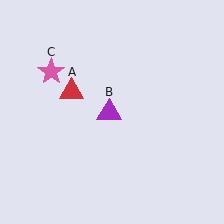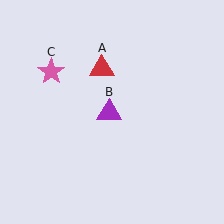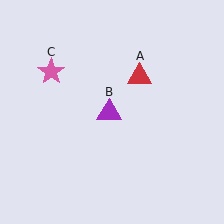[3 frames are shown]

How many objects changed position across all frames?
1 object changed position: red triangle (object A).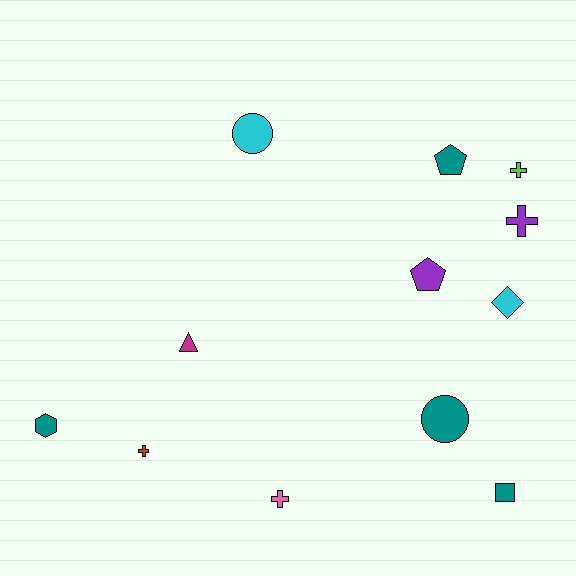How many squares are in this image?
There is 1 square.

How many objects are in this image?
There are 12 objects.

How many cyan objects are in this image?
There are 2 cyan objects.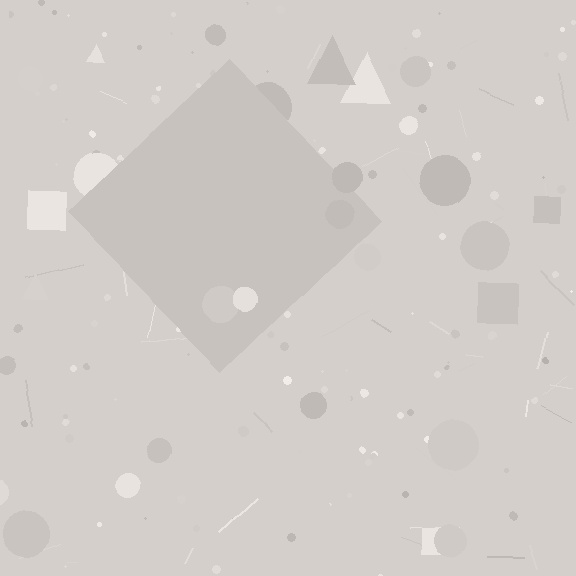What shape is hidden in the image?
A diamond is hidden in the image.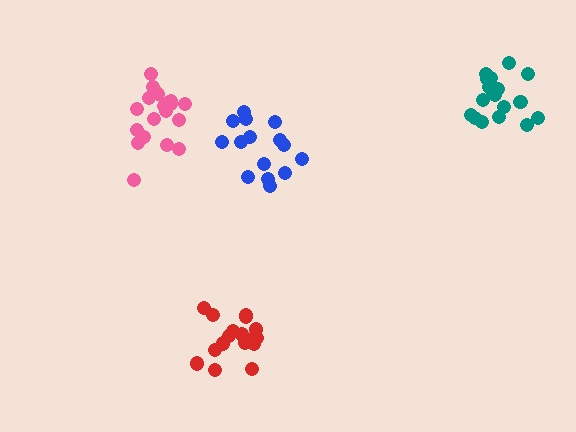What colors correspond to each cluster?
The clusters are colored: teal, pink, red, blue.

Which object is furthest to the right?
The teal cluster is rightmost.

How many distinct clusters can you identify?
There are 4 distinct clusters.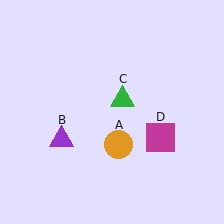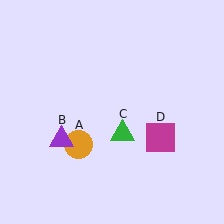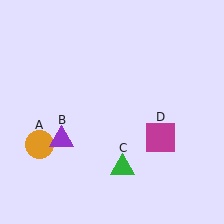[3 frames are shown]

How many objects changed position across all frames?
2 objects changed position: orange circle (object A), green triangle (object C).